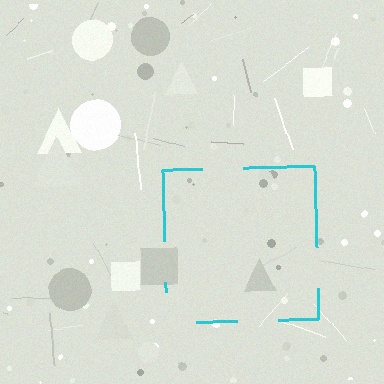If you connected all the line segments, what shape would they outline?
They would outline a square.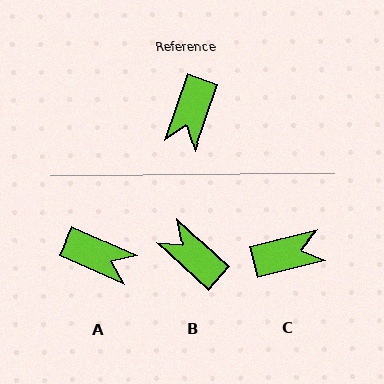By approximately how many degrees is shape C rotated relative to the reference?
Approximately 123 degrees counter-clockwise.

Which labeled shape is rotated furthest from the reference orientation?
C, about 123 degrees away.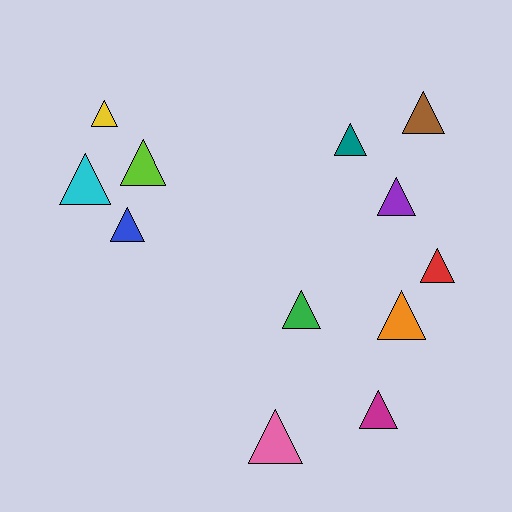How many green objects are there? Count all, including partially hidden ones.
There is 1 green object.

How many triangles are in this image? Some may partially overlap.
There are 12 triangles.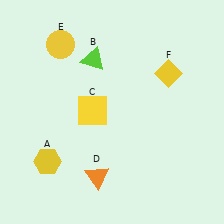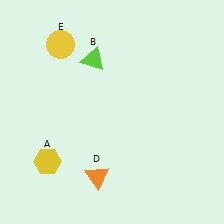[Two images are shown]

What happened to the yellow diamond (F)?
The yellow diamond (F) was removed in Image 2. It was in the top-right area of Image 1.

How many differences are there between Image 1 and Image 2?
There are 2 differences between the two images.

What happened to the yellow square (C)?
The yellow square (C) was removed in Image 2. It was in the top-left area of Image 1.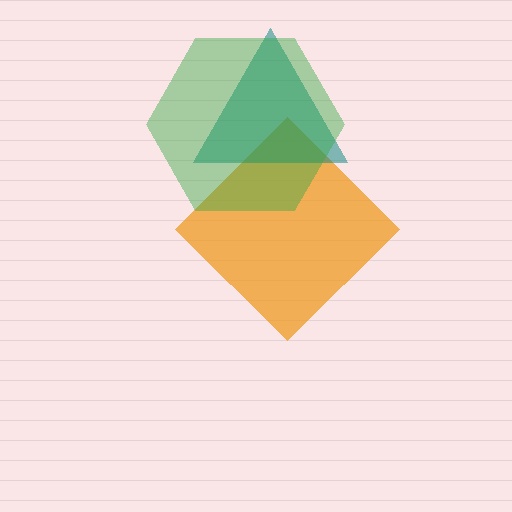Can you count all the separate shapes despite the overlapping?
Yes, there are 3 separate shapes.